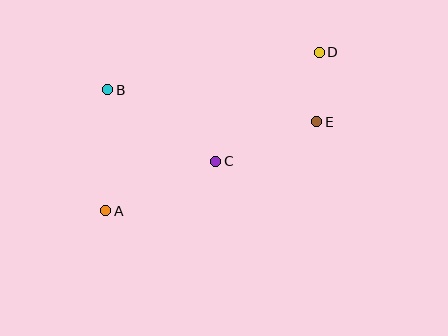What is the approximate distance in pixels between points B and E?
The distance between B and E is approximately 211 pixels.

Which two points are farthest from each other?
Points A and D are farthest from each other.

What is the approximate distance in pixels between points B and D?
The distance between B and D is approximately 215 pixels.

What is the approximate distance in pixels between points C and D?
The distance between C and D is approximately 150 pixels.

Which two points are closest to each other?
Points D and E are closest to each other.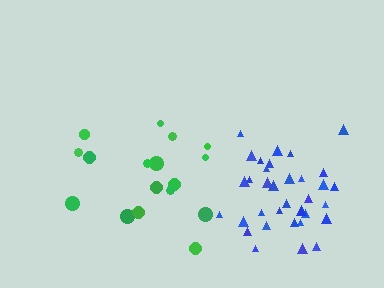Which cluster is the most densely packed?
Blue.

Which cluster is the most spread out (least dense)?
Green.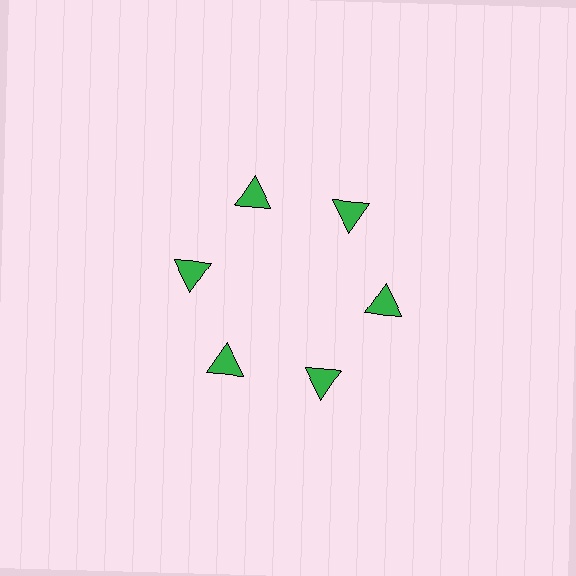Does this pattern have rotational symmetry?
Yes, this pattern has 6-fold rotational symmetry. It looks the same after rotating 60 degrees around the center.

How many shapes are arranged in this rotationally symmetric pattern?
There are 6 shapes, arranged in 6 groups of 1.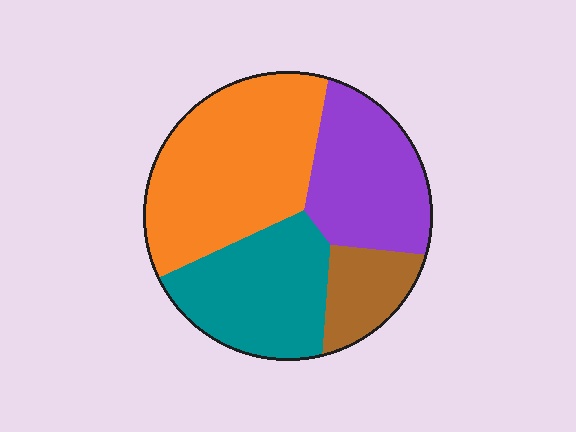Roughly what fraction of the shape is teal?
Teal covers around 25% of the shape.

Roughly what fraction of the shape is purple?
Purple takes up about one quarter (1/4) of the shape.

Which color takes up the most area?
Orange, at roughly 40%.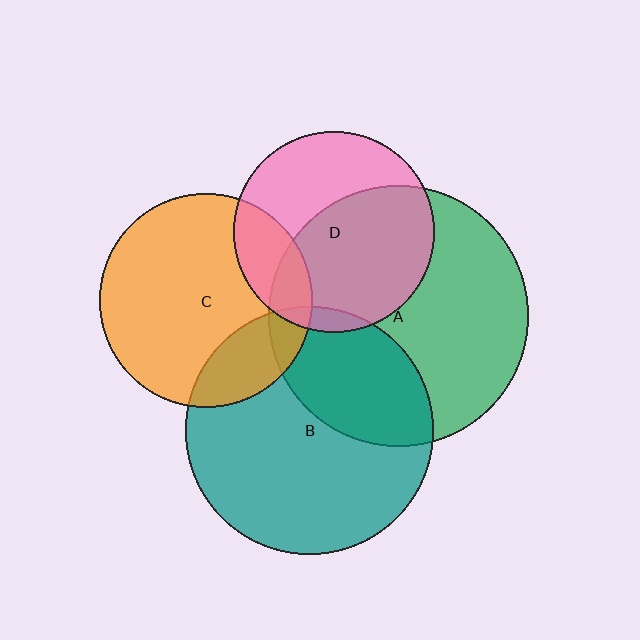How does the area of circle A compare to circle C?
Approximately 1.5 times.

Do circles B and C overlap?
Yes.